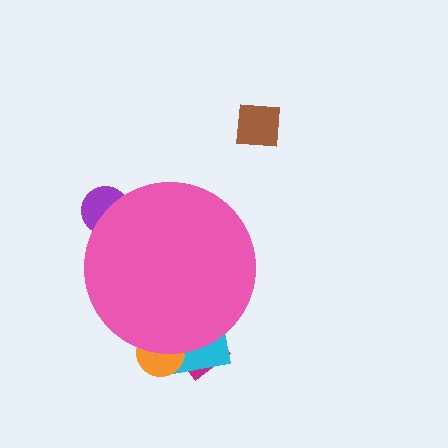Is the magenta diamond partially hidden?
Yes, the magenta diamond is partially hidden behind the pink circle.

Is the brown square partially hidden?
No, the brown square is fully visible.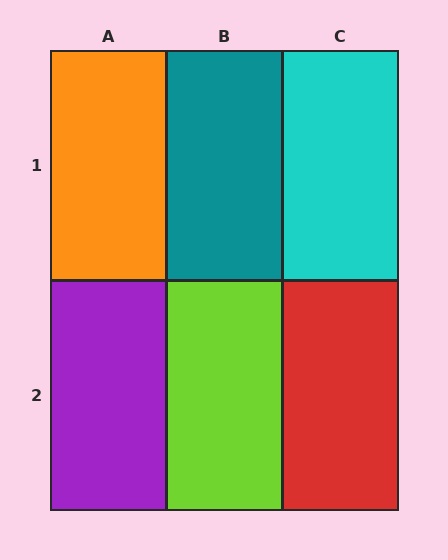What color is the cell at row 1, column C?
Cyan.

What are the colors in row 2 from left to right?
Purple, lime, red.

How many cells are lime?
1 cell is lime.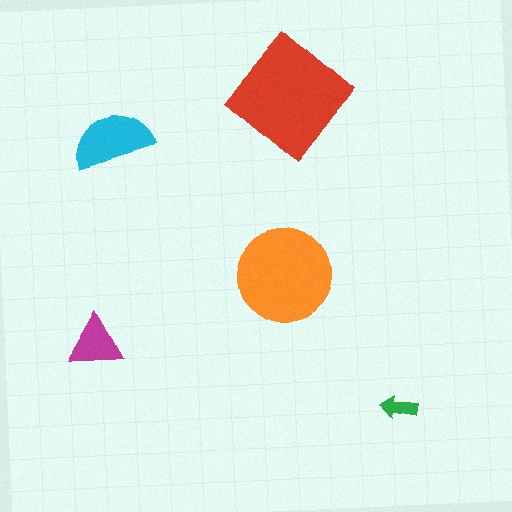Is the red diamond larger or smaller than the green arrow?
Larger.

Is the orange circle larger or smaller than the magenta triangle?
Larger.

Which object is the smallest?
The green arrow.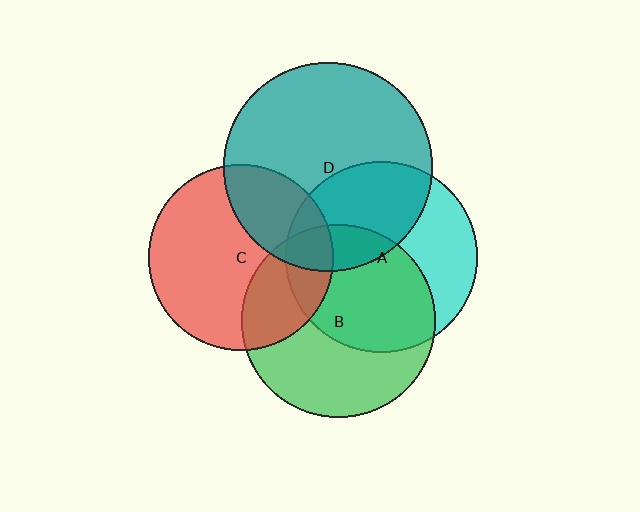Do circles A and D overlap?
Yes.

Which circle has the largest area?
Circle D (teal).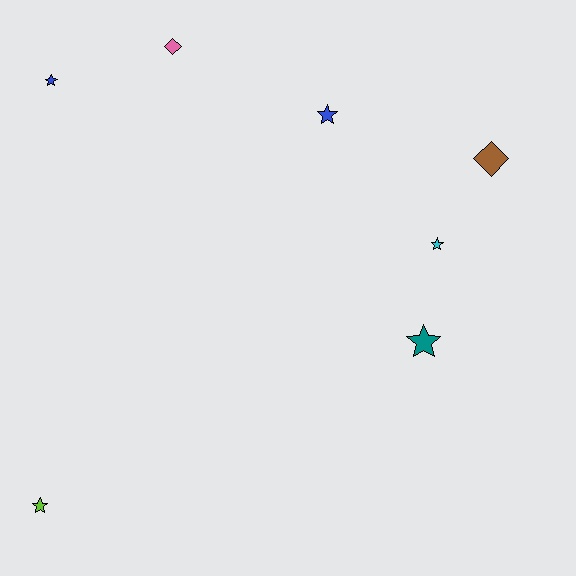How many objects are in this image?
There are 7 objects.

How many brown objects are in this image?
There is 1 brown object.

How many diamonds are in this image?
There are 2 diamonds.